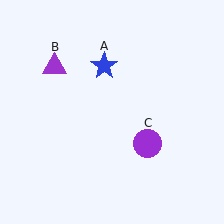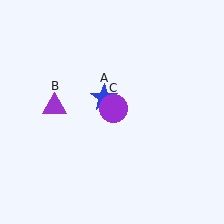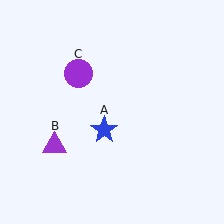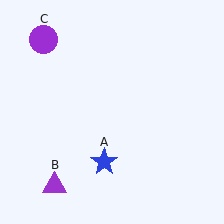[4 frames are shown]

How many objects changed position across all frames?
3 objects changed position: blue star (object A), purple triangle (object B), purple circle (object C).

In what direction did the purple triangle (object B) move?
The purple triangle (object B) moved down.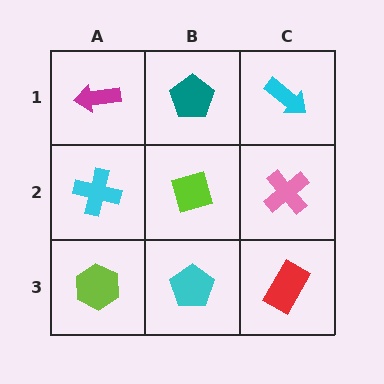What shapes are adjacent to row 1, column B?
A lime diamond (row 2, column B), a magenta arrow (row 1, column A), a cyan arrow (row 1, column C).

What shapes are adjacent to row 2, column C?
A cyan arrow (row 1, column C), a red rectangle (row 3, column C), a lime diamond (row 2, column B).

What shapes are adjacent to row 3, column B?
A lime diamond (row 2, column B), a lime hexagon (row 3, column A), a red rectangle (row 3, column C).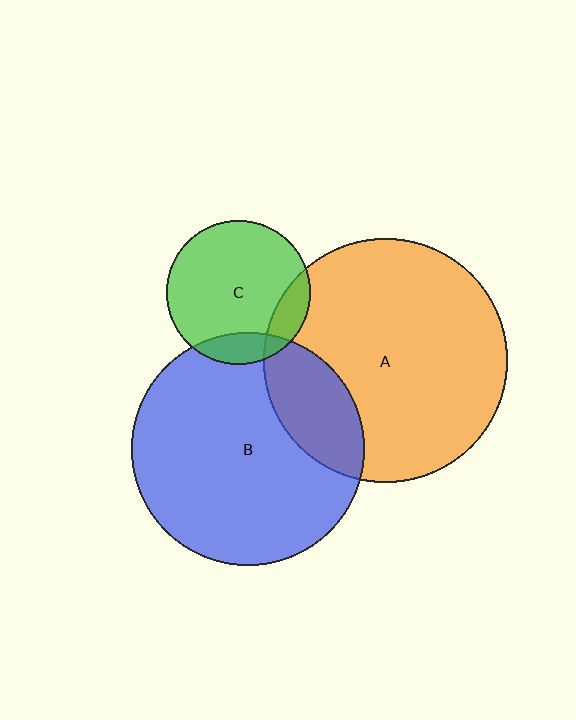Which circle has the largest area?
Circle A (orange).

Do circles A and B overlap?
Yes.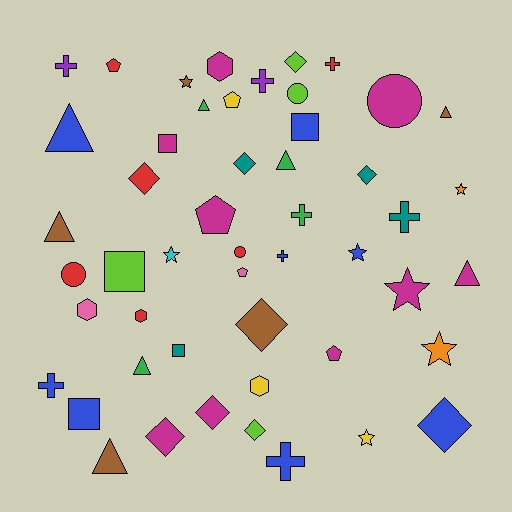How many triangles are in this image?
There are 8 triangles.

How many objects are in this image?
There are 50 objects.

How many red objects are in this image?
There are 6 red objects.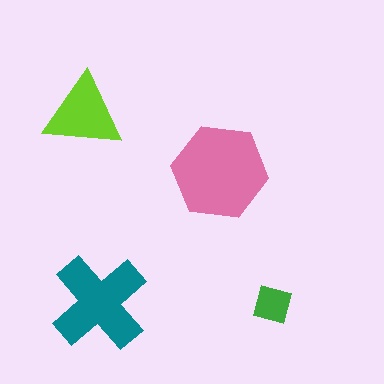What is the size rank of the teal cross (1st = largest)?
2nd.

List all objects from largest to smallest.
The pink hexagon, the teal cross, the lime triangle, the green square.